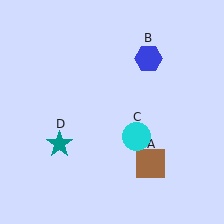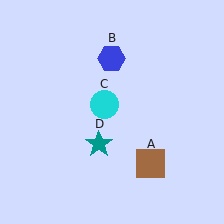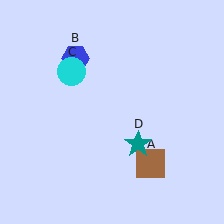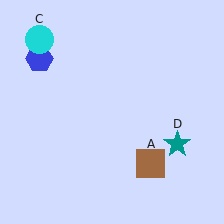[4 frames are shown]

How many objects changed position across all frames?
3 objects changed position: blue hexagon (object B), cyan circle (object C), teal star (object D).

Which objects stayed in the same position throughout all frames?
Brown square (object A) remained stationary.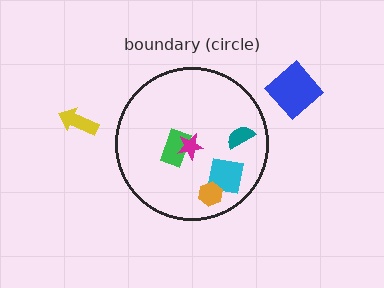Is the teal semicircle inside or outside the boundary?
Inside.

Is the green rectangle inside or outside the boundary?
Inside.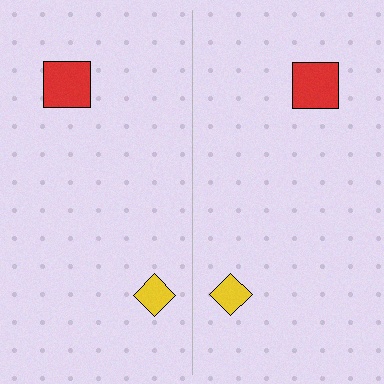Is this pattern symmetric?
Yes, this pattern has bilateral (reflection) symmetry.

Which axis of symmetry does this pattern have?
The pattern has a vertical axis of symmetry running through the center of the image.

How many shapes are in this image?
There are 4 shapes in this image.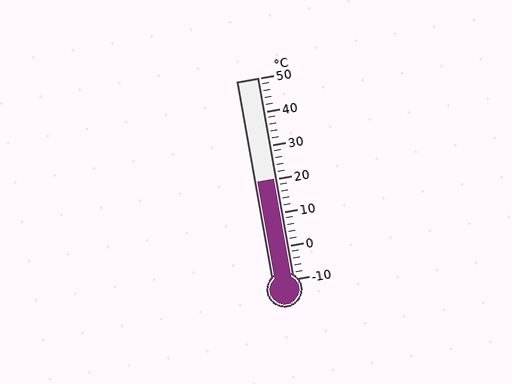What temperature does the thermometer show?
The thermometer shows approximately 20°C.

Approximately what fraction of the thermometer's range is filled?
The thermometer is filled to approximately 50% of its range.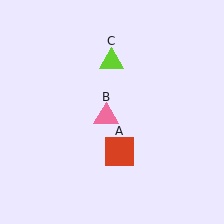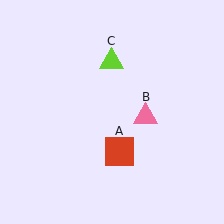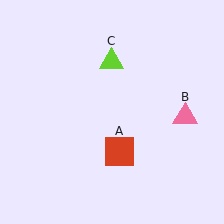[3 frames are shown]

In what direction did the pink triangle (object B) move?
The pink triangle (object B) moved right.